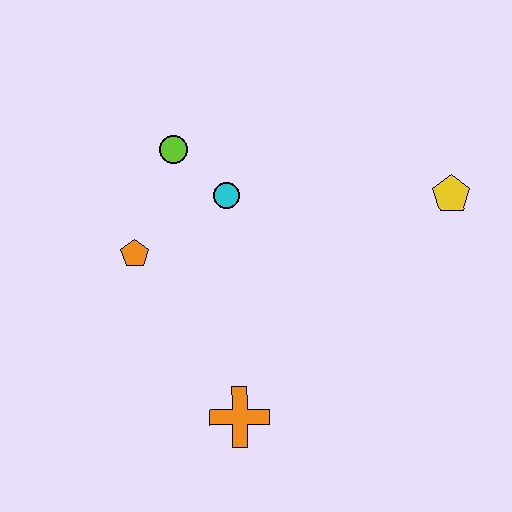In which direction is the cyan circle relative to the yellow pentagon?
The cyan circle is to the left of the yellow pentagon.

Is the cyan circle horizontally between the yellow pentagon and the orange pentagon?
Yes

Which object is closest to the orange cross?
The orange pentagon is closest to the orange cross.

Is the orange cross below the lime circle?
Yes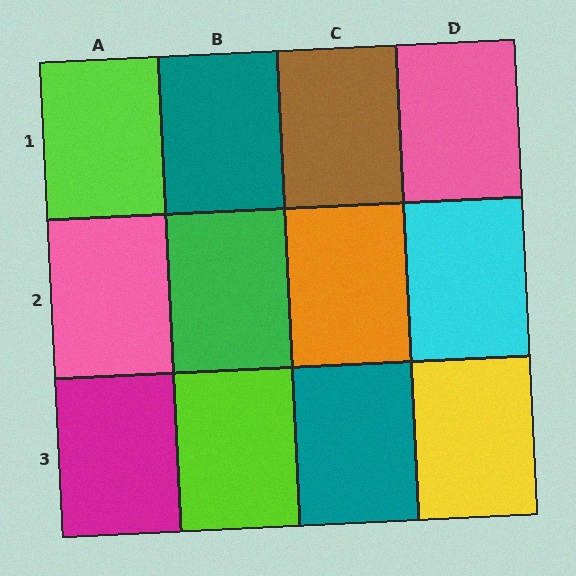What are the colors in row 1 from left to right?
Lime, teal, brown, pink.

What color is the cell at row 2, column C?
Orange.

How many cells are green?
1 cell is green.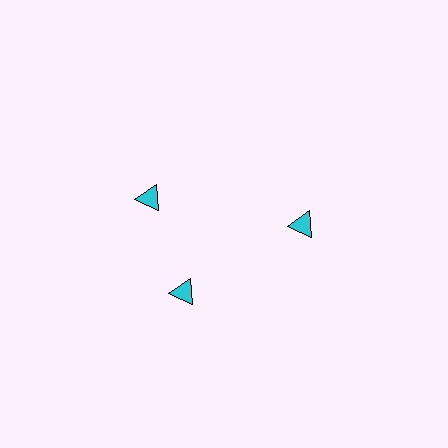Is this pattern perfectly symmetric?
No. The 3 cyan triangles are arranged in a ring, but one element near the 11 o'clock position is rotated out of alignment along the ring, breaking the 3-fold rotational symmetry.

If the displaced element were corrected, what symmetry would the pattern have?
It would have 3-fold rotational symmetry — the pattern would map onto itself every 120 degrees.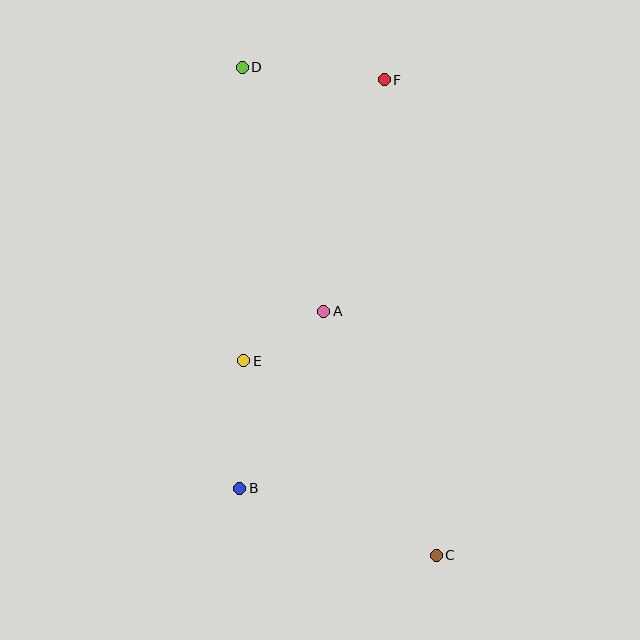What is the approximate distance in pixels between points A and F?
The distance between A and F is approximately 239 pixels.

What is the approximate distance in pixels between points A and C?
The distance between A and C is approximately 268 pixels.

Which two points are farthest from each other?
Points C and D are farthest from each other.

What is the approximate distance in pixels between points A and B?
The distance between A and B is approximately 195 pixels.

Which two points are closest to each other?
Points A and E are closest to each other.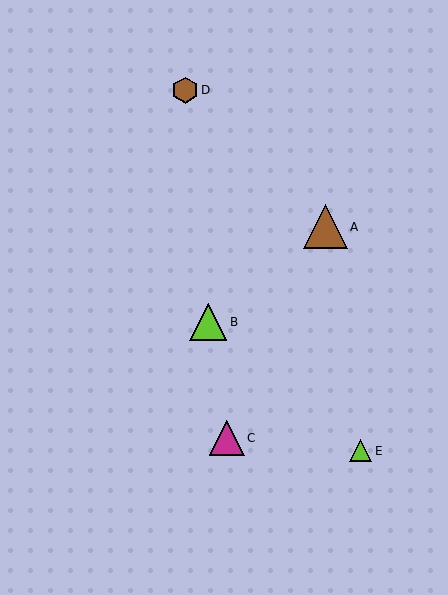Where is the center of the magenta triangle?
The center of the magenta triangle is at (227, 438).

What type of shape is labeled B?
Shape B is a lime triangle.